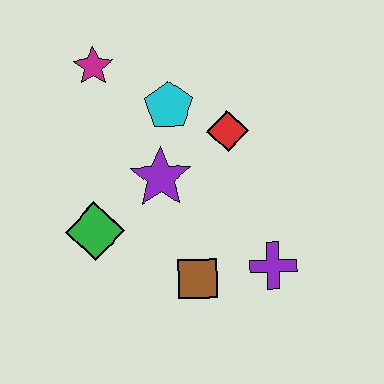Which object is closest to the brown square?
The purple cross is closest to the brown square.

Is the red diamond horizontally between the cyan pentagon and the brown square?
No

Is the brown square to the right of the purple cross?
No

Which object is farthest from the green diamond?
The purple cross is farthest from the green diamond.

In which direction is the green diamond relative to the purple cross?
The green diamond is to the left of the purple cross.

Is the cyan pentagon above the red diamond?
Yes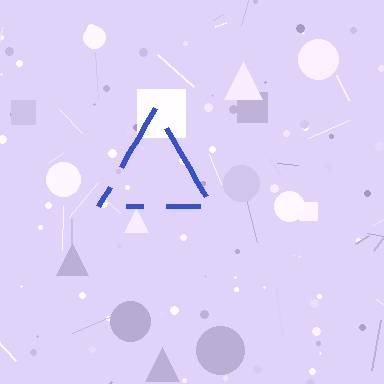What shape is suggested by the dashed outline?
The dashed outline suggests a triangle.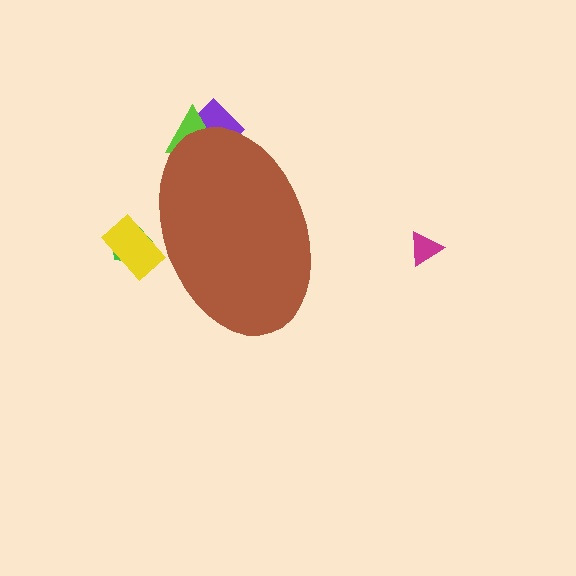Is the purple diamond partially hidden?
Yes, the purple diamond is partially hidden behind the brown ellipse.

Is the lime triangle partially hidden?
Yes, the lime triangle is partially hidden behind the brown ellipse.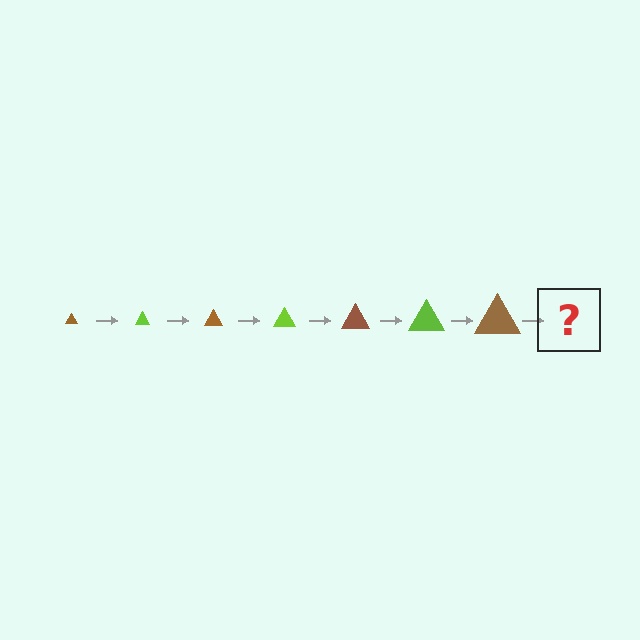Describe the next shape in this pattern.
It should be a lime triangle, larger than the previous one.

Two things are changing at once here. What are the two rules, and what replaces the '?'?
The two rules are that the triangle grows larger each step and the color cycles through brown and lime. The '?' should be a lime triangle, larger than the previous one.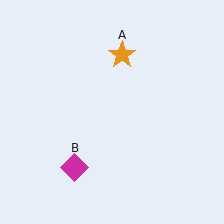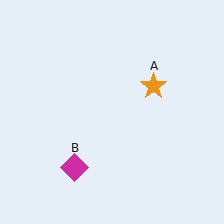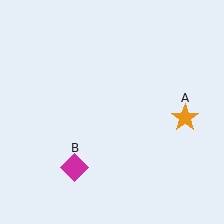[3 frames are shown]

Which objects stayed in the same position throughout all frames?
Magenta diamond (object B) remained stationary.